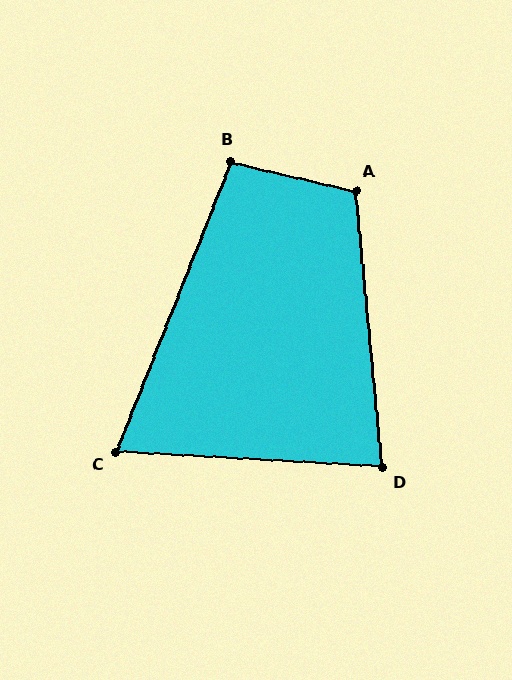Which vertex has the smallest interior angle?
C, at approximately 72 degrees.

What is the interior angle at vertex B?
Approximately 99 degrees (obtuse).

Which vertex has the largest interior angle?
A, at approximately 108 degrees.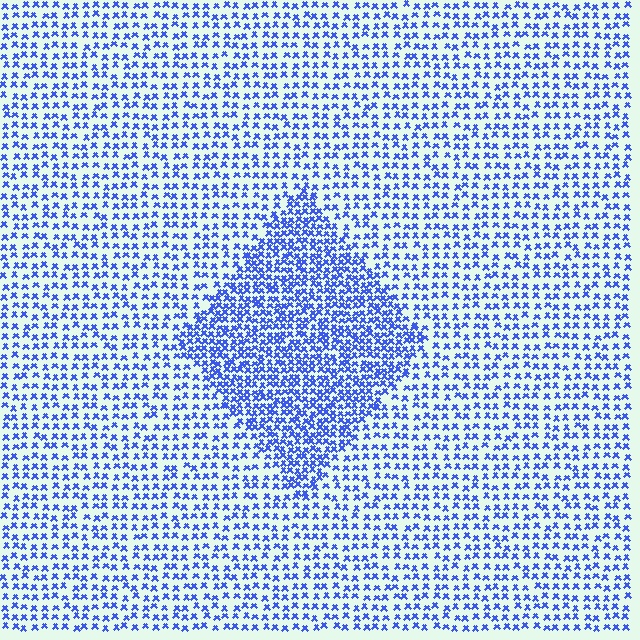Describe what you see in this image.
The image contains small blue elements arranged at two different densities. A diamond-shaped region is visible where the elements are more densely packed than the surrounding area.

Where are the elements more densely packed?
The elements are more densely packed inside the diamond boundary.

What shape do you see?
I see a diamond.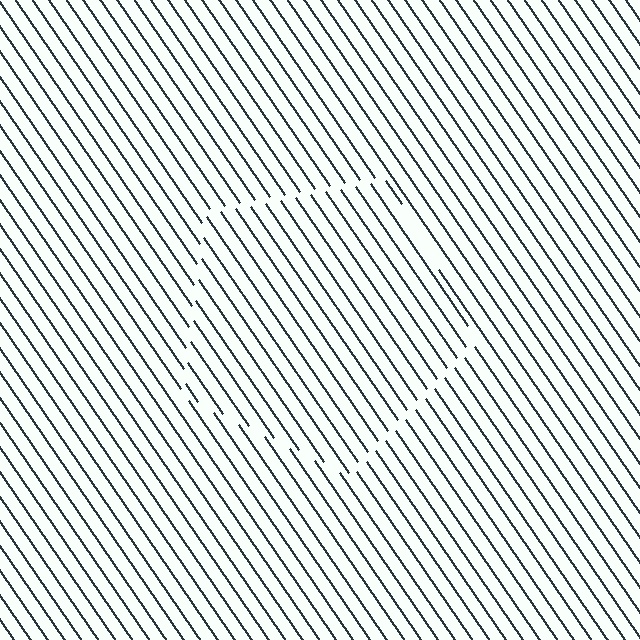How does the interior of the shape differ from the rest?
The interior of the shape contains the same grating, shifted by half a period — the contour is defined by the phase discontinuity where line-ends from the inner and outer gratings abut.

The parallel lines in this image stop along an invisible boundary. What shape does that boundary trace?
An illusory pentagon. The interior of the shape contains the same grating, shifted by half a period — the contour is defined by the phase discontinuity where line-ends from the inner and outer gratings abut.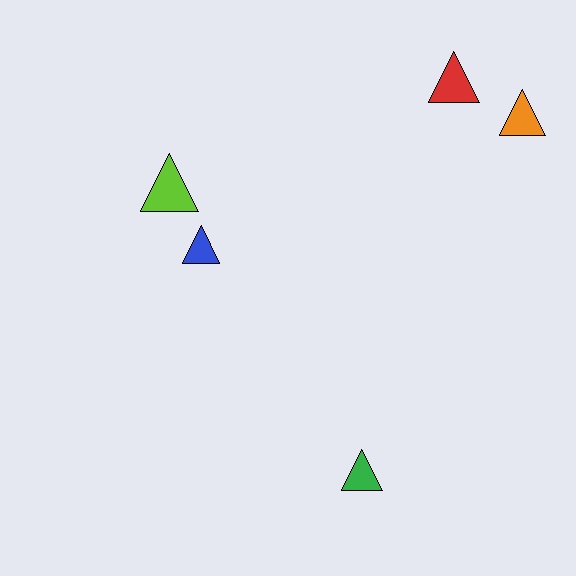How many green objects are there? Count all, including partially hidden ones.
There is 1 green object.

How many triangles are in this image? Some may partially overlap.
There are 5 triangles.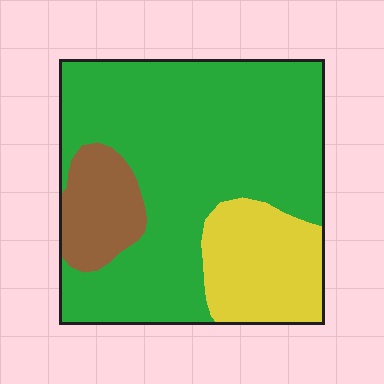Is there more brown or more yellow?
Yellow.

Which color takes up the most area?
Green, at roughly 70%.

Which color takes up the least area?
Brown, at roughly 10%.